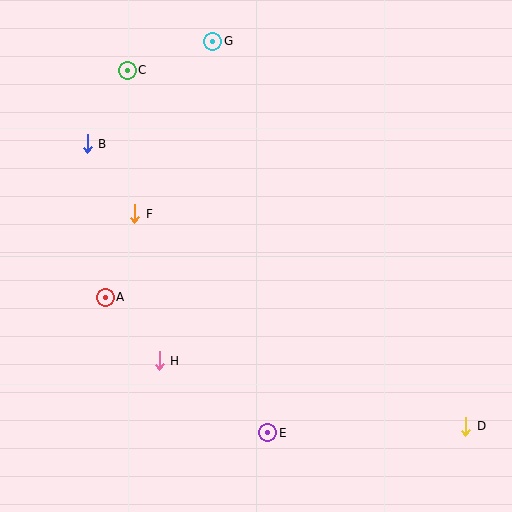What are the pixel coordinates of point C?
Point C is at (127, 70).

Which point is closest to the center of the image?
Point F at (135, 214) is closest to the center.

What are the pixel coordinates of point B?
Point B is at (87, 144).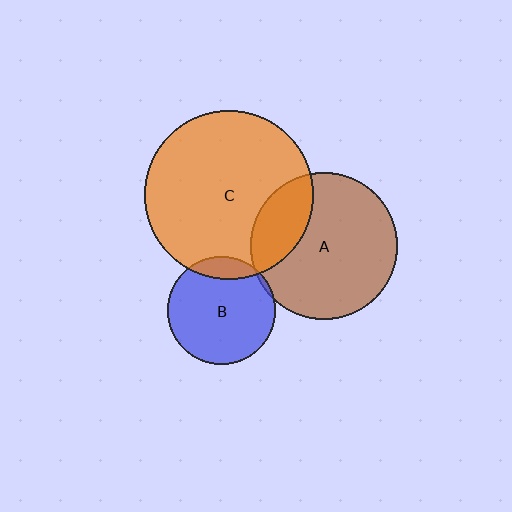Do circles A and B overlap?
Yes.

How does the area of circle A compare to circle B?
Approximately 1.8 times.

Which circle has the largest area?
Circle C (orange).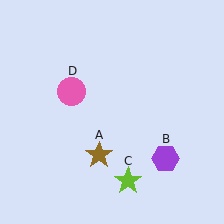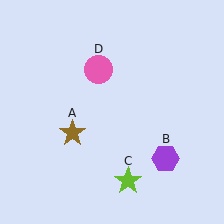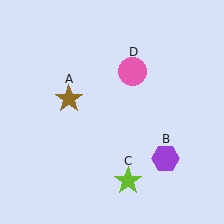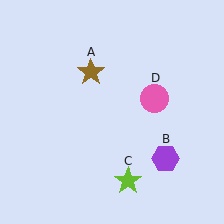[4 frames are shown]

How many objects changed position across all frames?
2 objects changed position: brown star (object A), pink circle (object D).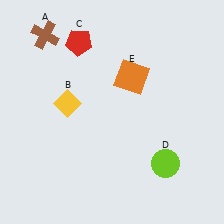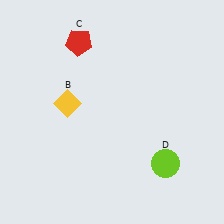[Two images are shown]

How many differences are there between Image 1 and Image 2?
There are 2 differences between the two images.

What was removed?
The brown cross (A), the orange square (E) were removed in Image 2.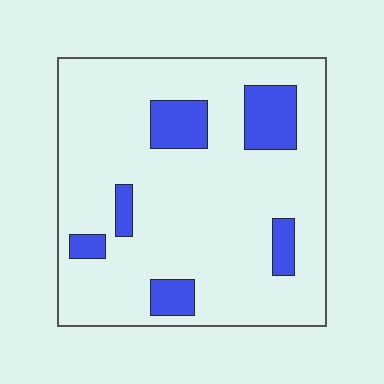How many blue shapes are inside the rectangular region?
6.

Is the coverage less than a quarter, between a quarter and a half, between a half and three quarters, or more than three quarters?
Less than a quarter.